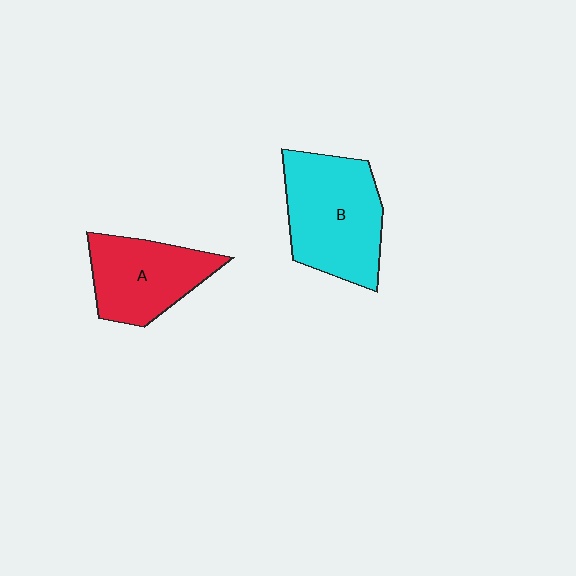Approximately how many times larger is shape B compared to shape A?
Approximately 1.3 times.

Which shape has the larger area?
Shape B (cyan).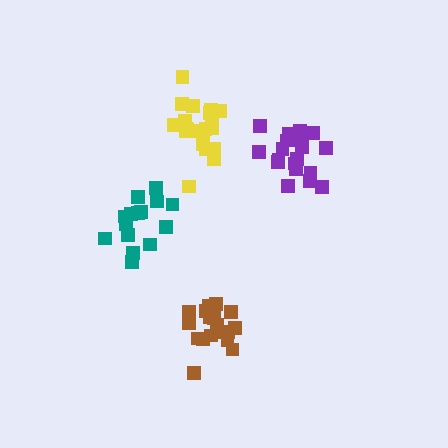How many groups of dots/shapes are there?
There are 4 groups.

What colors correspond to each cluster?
The clusters are colored: teal, brown, yellow, purple.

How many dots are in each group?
Group 1: 15 dots, Group 2: 18 dots, Group 3: 20 dots, Group 4: 21 dots (74 total).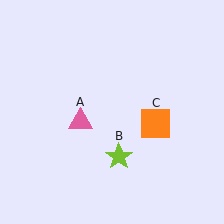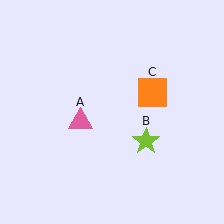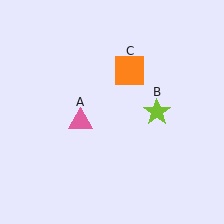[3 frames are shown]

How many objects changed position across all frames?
2 objects changed position: lime star (object B), orange square (object C).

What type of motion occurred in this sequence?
The lime star (object B), orange square (object C) rotated counterclockwise around the center of the scene.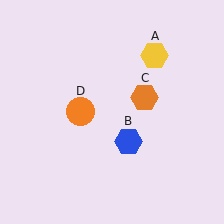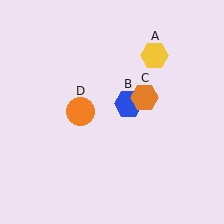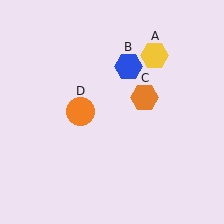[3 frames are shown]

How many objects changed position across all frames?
1 object changed position: blue hexagon (object B).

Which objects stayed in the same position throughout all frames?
Yellow hexagon (object A) and orange hexagon (object C) and orange circle (object D) remained stationary.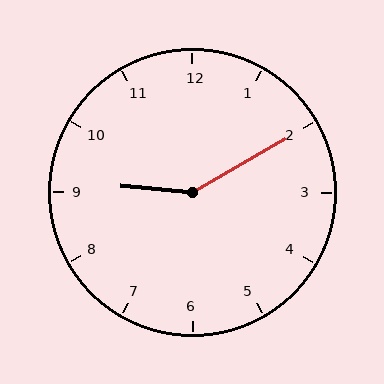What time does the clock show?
9:10.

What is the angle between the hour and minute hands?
Approximately 145 degrees.